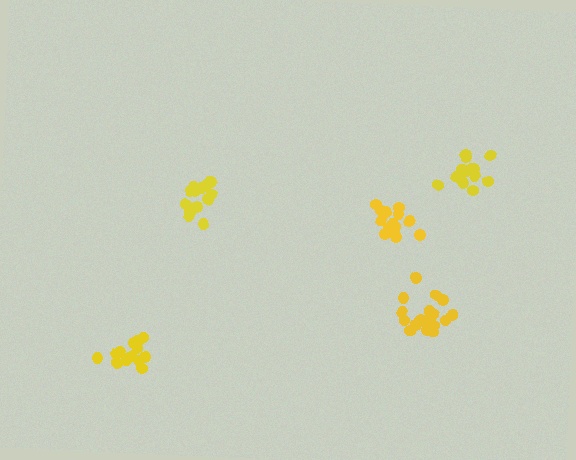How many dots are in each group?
Group 1: 19 dots, Group 2: 15 dots, Group 3: 15 dots, Group 4: 14 dots, Group 5: 14 dots (77 total).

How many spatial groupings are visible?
There are 5 spatial groupings.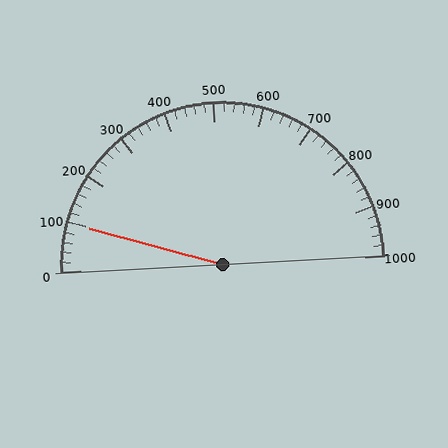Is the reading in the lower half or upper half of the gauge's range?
The reading is in the lower half of the range (0 to 1000).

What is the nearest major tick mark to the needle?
The nearest major tick mark is 100.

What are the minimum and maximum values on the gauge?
The gauge ranges from 0 to 1000.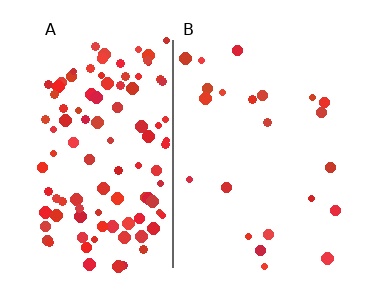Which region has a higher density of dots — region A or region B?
A (the left).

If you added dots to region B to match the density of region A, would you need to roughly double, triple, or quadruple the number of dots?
Approximately quadruple.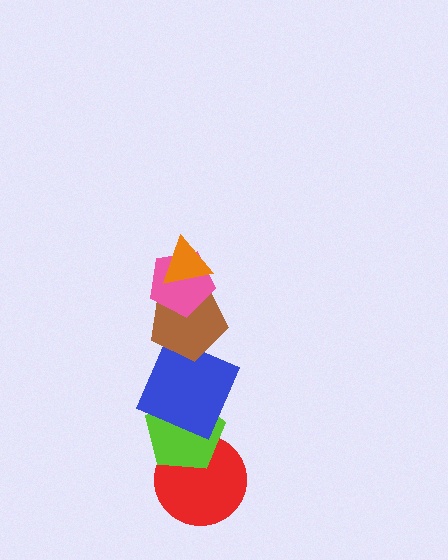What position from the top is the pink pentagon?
The pink pentagon is 2nd from the top.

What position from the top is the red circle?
The red circle is 6th from the top.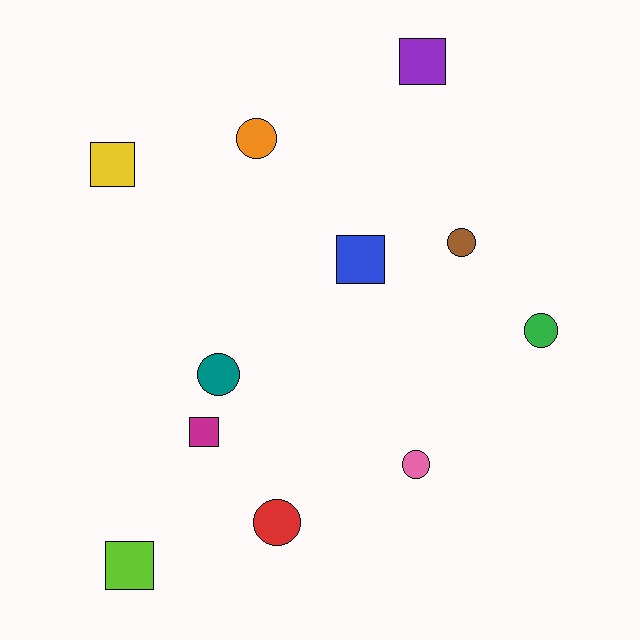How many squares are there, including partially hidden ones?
There are 5 squares.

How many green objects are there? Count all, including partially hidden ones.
There is 1 green object.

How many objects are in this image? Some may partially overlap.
There are 11 objects.